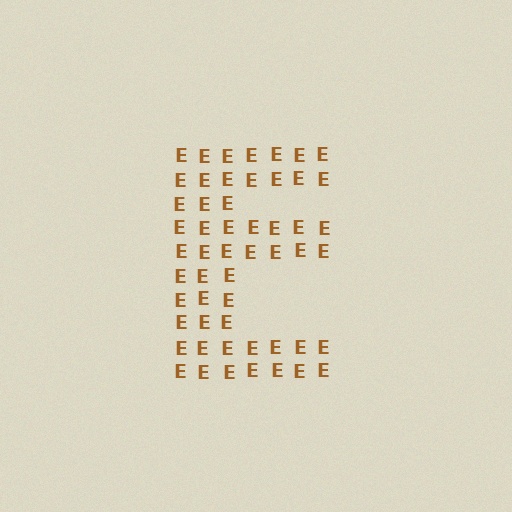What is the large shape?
The large shape is the letter E.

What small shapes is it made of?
It is made of small letter E's.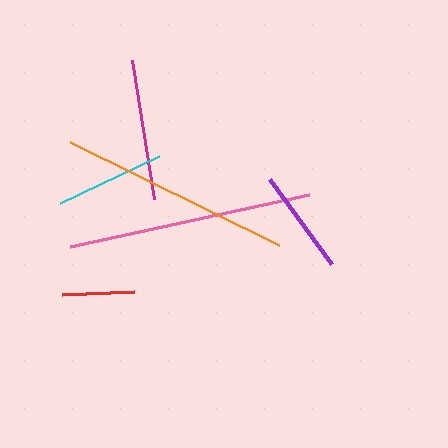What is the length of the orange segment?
The orange segment is approximately 233 pixels long.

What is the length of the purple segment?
The purple segment is approximately 105 pixels long.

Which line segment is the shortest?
The red line is the shortest at approximately 72 pixels.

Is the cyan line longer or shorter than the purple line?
The cyan line is longer than the purple line.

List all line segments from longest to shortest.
From longest to shortest: pink, orange, magenta, cyan, purple, red.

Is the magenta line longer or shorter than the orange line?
The orange line is longer than the magenta line.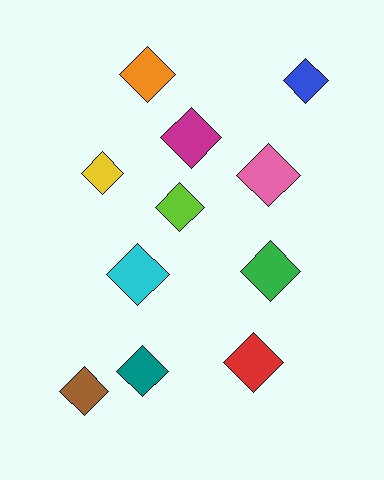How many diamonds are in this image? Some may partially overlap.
There are 11 diamonds.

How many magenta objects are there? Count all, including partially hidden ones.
There is 1 magenta object.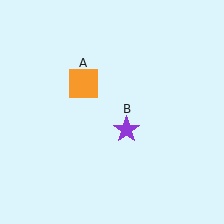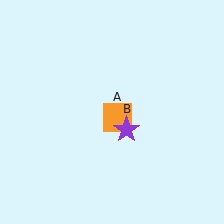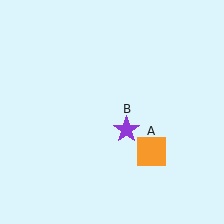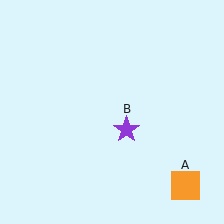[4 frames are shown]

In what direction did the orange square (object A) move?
The orange square (object A) moved down and to the right.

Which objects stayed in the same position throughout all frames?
Purple star (object B) remained stationary.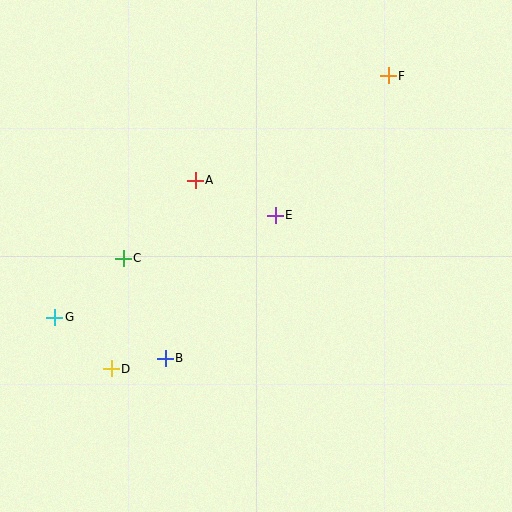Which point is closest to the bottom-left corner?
Point D is closest to the bottom-left corner.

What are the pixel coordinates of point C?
Point C is at (123, 258).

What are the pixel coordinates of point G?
Point G is at (55, 317).